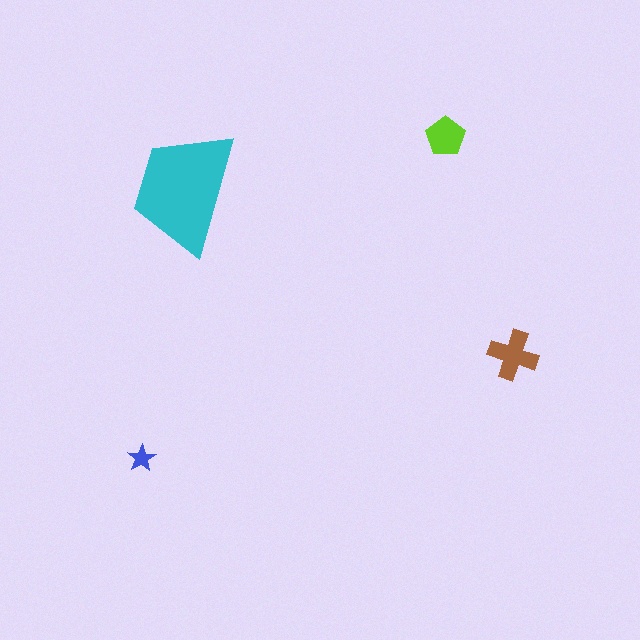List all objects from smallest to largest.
The blue star, the lime pentagon, the brown cross, the cyan trapezoid.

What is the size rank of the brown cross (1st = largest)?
2nd.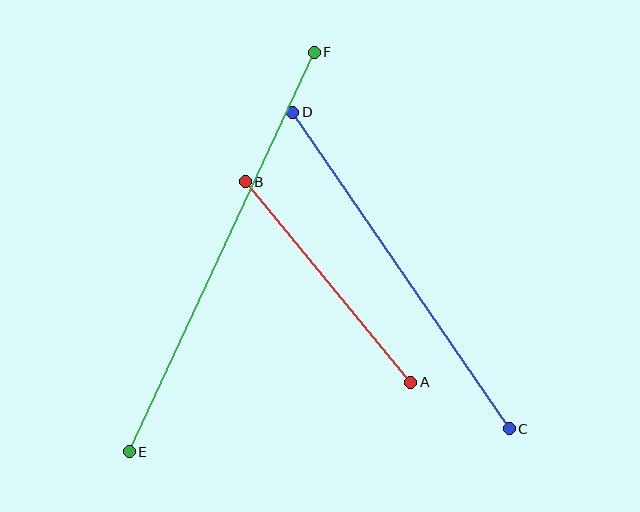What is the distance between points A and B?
The distance is approximately 259 pixels.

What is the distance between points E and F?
The distance is approximately 440 pixels.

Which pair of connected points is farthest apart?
Points E and F are farthest apart.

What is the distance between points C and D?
The distance is approximately 383 pixels.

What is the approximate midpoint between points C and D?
The midpoint is at approximately (401, 271) pixels.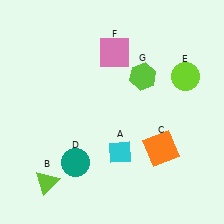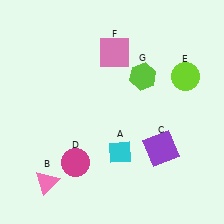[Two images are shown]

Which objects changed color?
B changed from lime to pink. C changed from orange to purple. D changed from teal to magenta.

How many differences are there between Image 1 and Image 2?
There are 3 differences between the two images.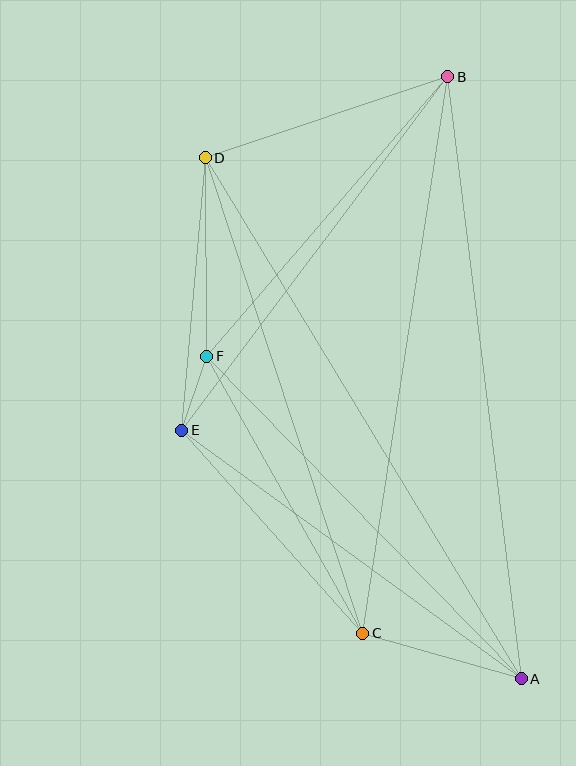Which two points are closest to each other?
Points E and F are closest to each other.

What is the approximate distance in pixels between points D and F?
The distance between D and F is approximately 198 pixels.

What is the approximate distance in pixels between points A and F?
The distance between A and F is approximately 451 pixels.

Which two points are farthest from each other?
Points A and D are farthest from each other.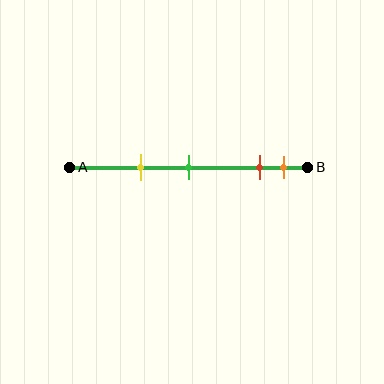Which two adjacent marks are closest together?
The red and orange marks are the closest adjacent pair.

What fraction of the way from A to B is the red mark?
The red mark is approximately 80% (0.8) of the way from A to B.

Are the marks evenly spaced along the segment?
No, the marks are not evenly spaced.